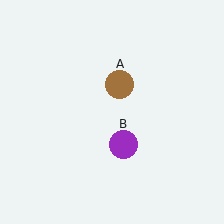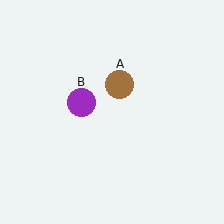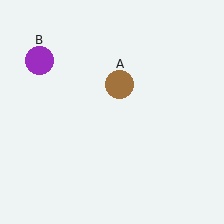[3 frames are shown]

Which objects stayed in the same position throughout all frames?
Brown circle (object A) remained stationary.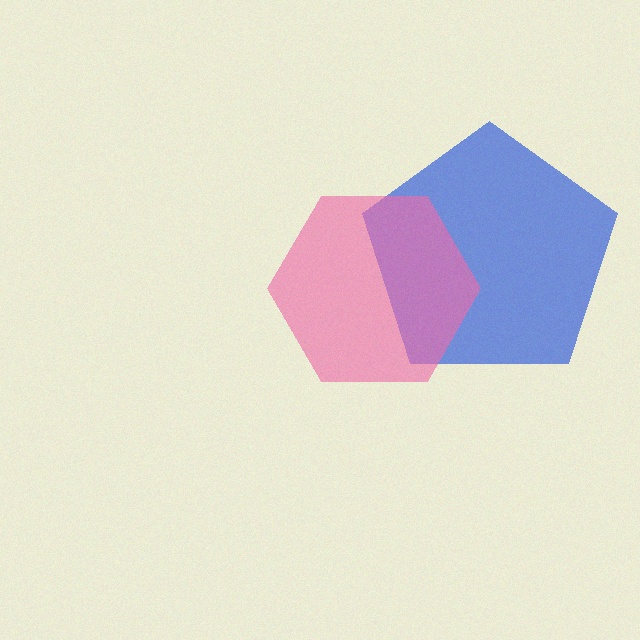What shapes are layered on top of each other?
The layered shapes are: a blue pentagon, a pink hexagon.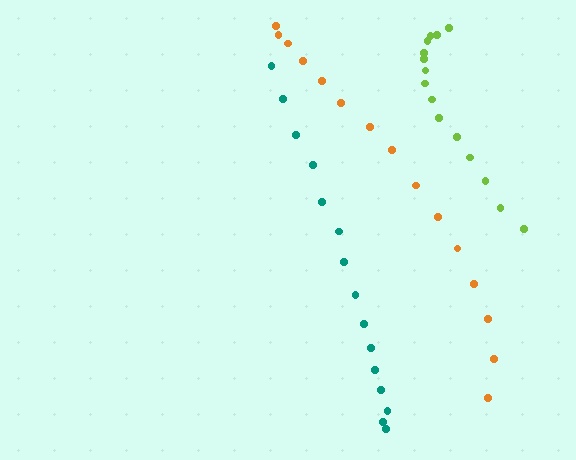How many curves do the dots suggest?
There are 3 distinct paths.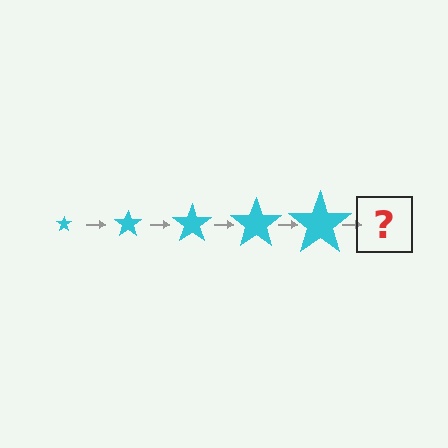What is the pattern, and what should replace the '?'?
The pattern is that the star gets progressively larger each step. The '?' should be a cyan star, larger than the previous one.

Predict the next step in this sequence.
The next step is a cyan star, larger than the previous one.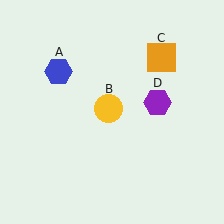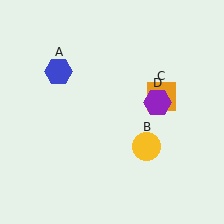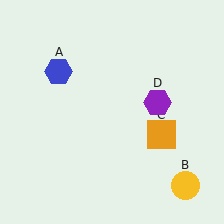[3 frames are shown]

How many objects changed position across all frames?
2 objects changed position: yellow circle (object B), orange square (object C).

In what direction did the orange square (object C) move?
The orange square (object C) moved down.